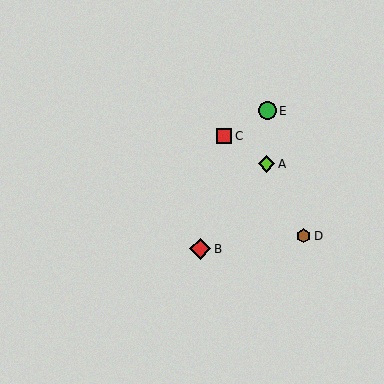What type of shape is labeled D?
Shape D is a brown hexagon.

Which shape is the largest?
The red diamond (labeled B) is the largest.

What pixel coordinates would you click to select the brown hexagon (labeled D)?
Click at (304, 236) to select the brown hexagon D.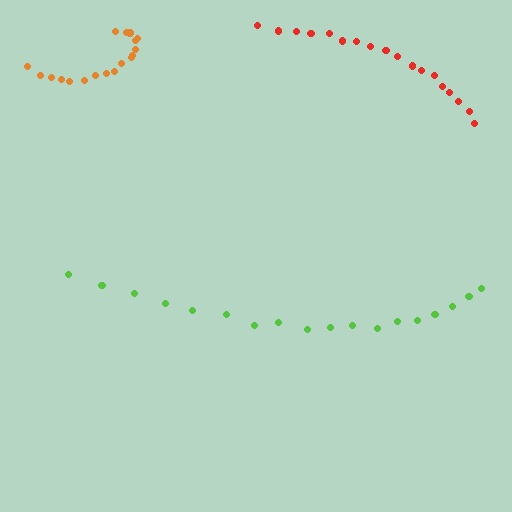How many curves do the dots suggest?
There are 3 distinct paths.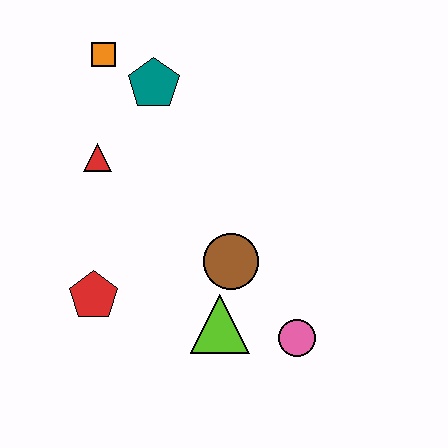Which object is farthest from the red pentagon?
The orange square is farthest from the red pentagon.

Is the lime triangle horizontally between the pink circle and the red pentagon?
Yes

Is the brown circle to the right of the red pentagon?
Yes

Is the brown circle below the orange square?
Yes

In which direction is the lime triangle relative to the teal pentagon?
The lime triangle is below the teal pentagon.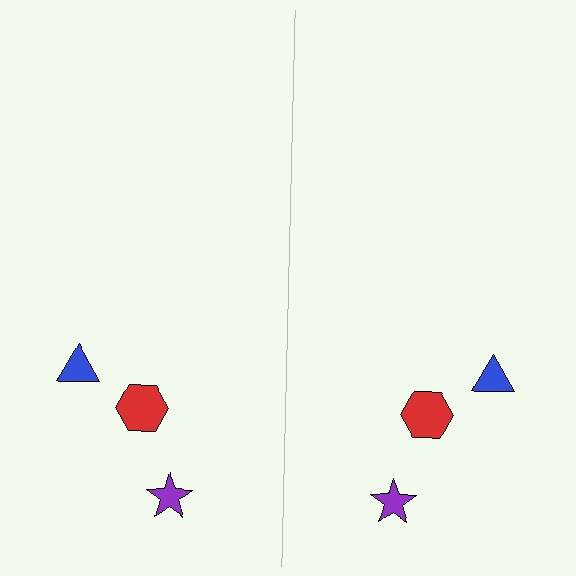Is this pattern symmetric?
Yes, this pattern has bilateral (reflection) symmetry.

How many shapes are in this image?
There are 6 shapes in this image.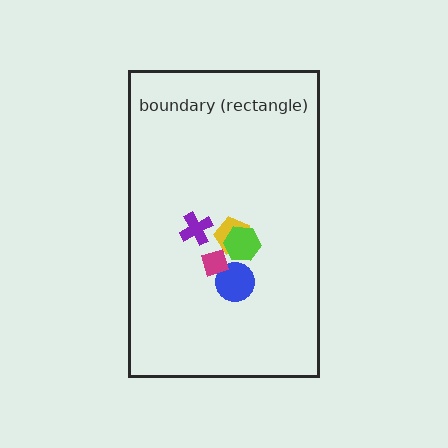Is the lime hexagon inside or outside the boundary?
Inside.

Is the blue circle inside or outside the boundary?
Inside.